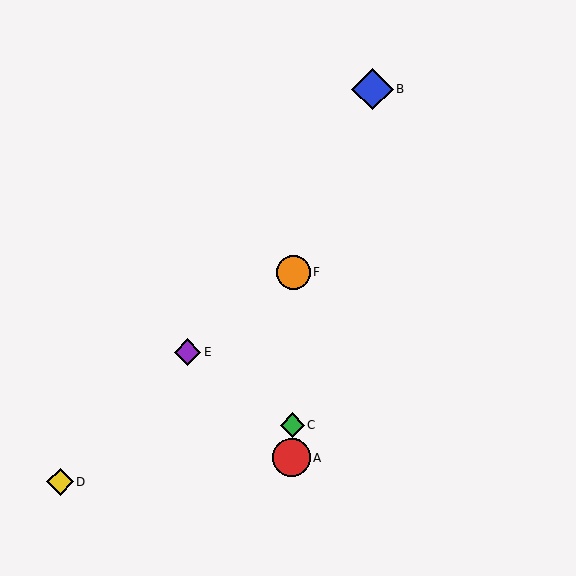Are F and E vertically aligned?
No, F is at x≈293 and E is at x≈188.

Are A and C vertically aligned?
Yes, both are at x≈292.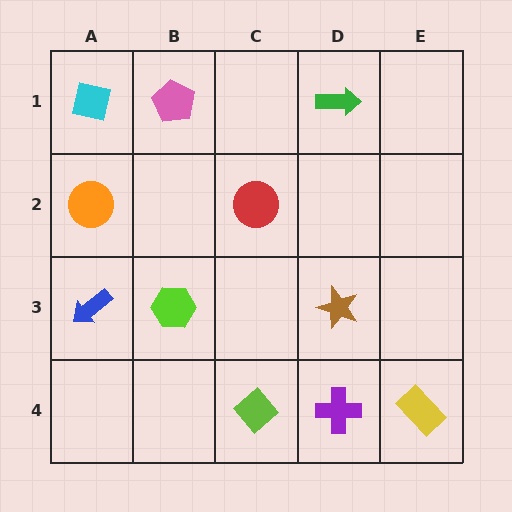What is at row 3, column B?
A lime hexagon.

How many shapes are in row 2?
2 shapes.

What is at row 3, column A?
A blue arrow.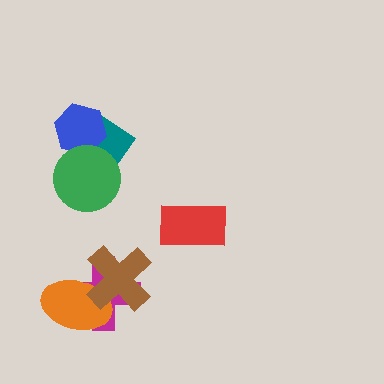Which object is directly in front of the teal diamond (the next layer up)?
The blue hexagon is directly in front of the teal diamond.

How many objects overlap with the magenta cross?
2 objects overlap with the magenta cross.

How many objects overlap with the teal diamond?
2 objects overlap with the teal diamond.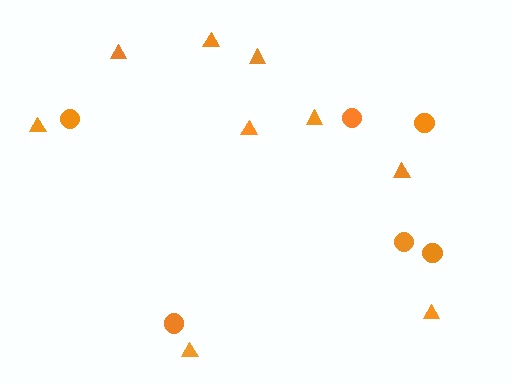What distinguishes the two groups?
There are 2 groups: one group of triangles (9) and one group of circles (6).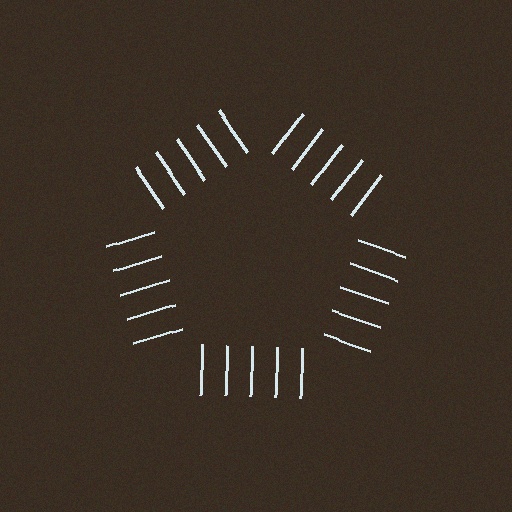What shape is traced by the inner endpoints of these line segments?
An illusory pentagon — the line segments terminate on its edges but no continuous stroke is drawn.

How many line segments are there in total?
25 — 5 along each of the 5 edges.